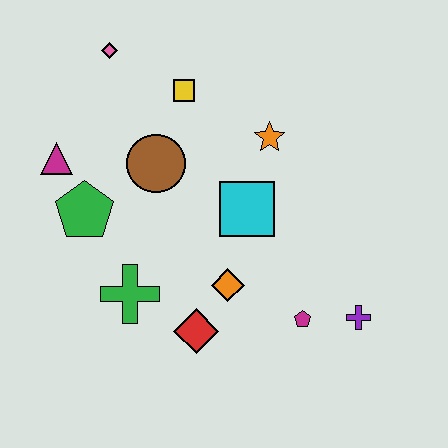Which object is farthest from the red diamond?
The pink diamond is farthest from the red diamond.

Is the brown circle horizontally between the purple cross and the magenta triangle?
Yes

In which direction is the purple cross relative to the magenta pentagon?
The purple cross is to the right of the magenta pentagon.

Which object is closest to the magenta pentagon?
The purple cross is closest to the magenta pentagon.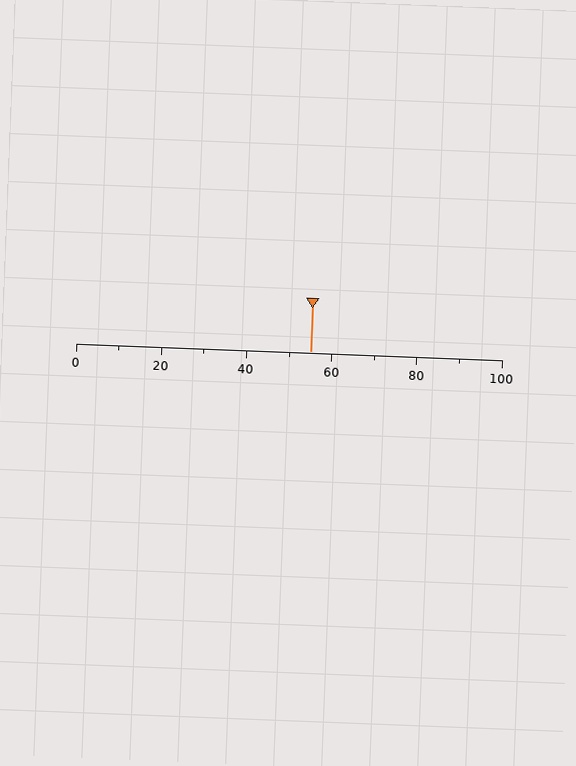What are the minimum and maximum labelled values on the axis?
The axis runs from 0 to 100.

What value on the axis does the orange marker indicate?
The marker indicates approximately 55.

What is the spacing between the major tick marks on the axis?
The major ticks are spaced 20 apart.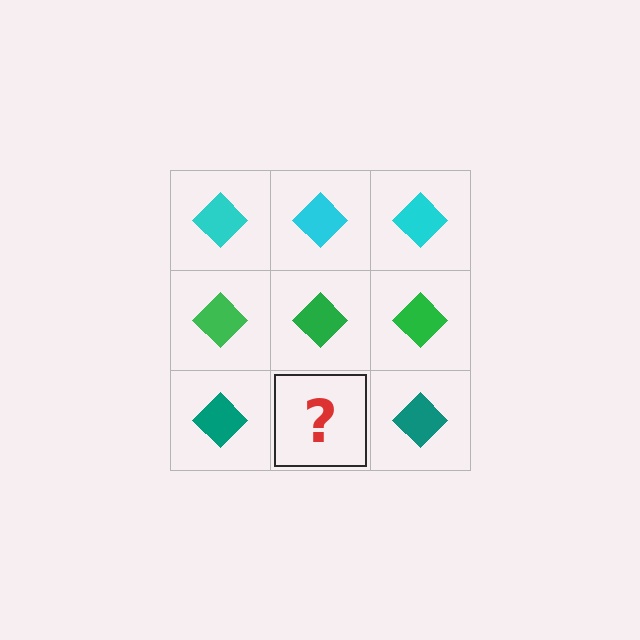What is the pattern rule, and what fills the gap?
The rule is that each row has a consistent color. The gap should be filled with a teal diamond.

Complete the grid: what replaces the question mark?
The question mark should be replaced with a teal diamond.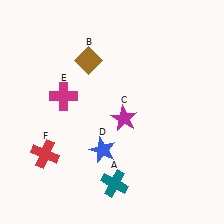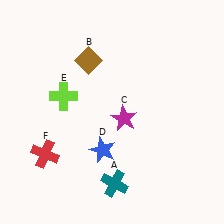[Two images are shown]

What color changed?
The cross (E) changed from magenta in Image 1 to lime in Image 2.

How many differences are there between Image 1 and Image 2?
There is 1 difference between the two images.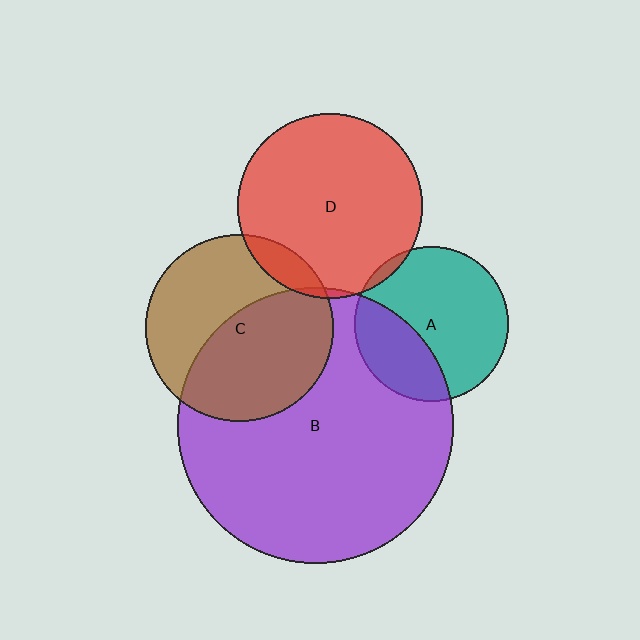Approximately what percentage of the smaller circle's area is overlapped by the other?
Approximately 5%.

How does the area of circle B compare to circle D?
Approximately 2.3 times.